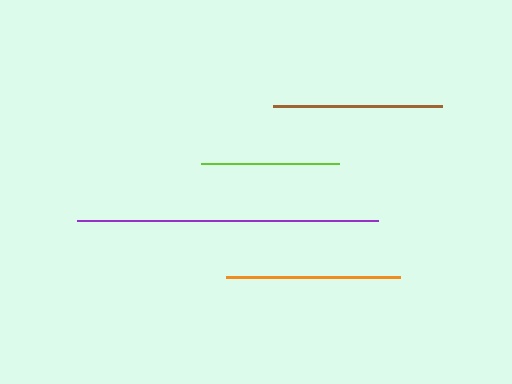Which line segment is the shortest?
The lime line is the shortest at approximately 138 pixels.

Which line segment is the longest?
The purple line is the longest at approximately 302 pixels.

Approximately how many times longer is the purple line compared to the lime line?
The purple line is approximately 2.2 times the length of the lime line.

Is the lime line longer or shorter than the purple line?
The purple line is longer than the lime line.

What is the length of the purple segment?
The purple segment is approximately 302 pixels long.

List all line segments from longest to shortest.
From longest to shortest: purple, orange, brown, lime.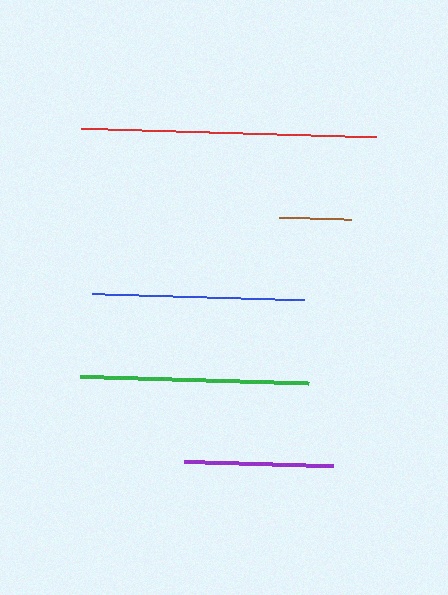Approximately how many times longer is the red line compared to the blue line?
The red line is approximately 1.4 times the length of the blue line.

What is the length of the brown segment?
The brown segment is approximately 72 pixels long.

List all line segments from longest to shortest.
From longest to shortest: red, green, blue, purple, brown.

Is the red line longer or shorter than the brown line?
The red line is longer than the brown line.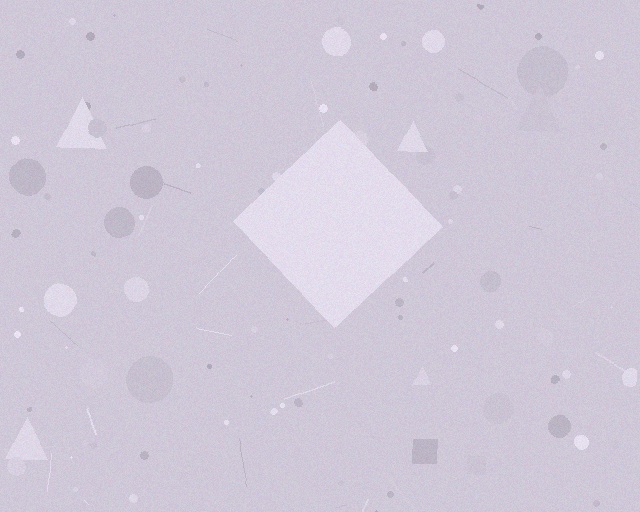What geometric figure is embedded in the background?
A diamond is embedded in the background.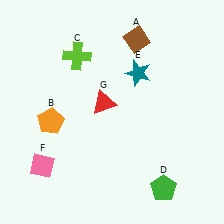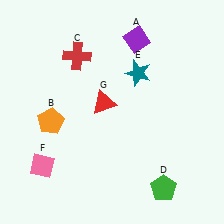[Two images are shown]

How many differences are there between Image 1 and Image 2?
There are 2 differences between the two images.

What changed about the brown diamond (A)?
In Image 1, A is brown. In Image 2, it changed to purple.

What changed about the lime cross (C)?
In Image 1, C is lime. In Image 2, it changed to red.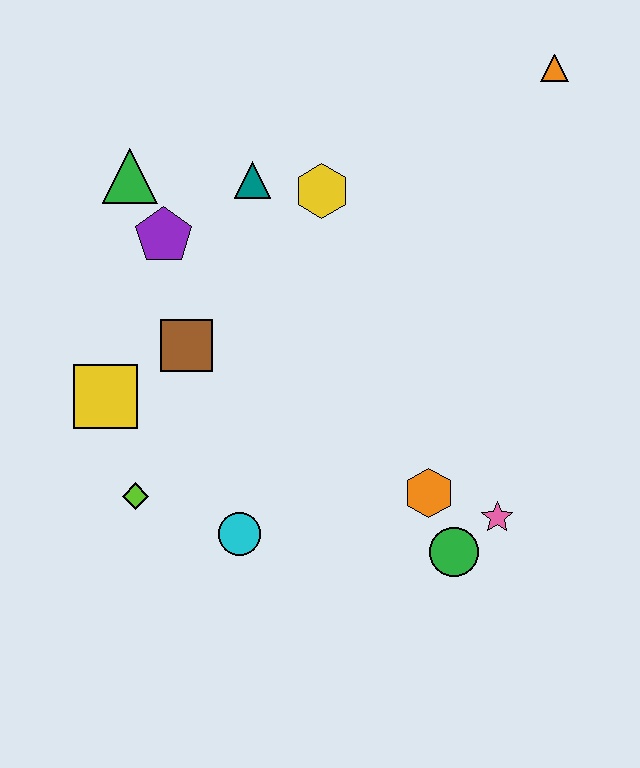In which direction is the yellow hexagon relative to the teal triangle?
The yellow hexagon is to the right of the teal triangle.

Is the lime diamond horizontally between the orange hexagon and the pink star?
No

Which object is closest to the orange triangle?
The yellow hexagon is closest to the orange triangle.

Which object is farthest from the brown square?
The orange triangle is farthest from the brown square.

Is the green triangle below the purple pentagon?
No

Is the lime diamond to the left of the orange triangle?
Yes